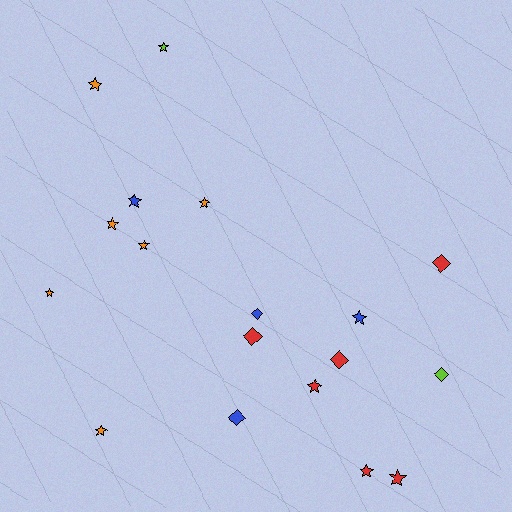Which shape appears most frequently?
Star, with 12 objects.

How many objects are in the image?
There are 18 objects.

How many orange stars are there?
There are 6 orange stars.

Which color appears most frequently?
Red, with 6 objects.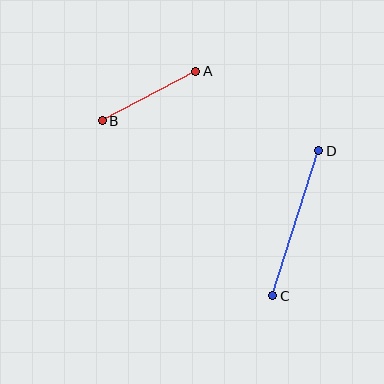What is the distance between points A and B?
The distance is approximately 106 pixels.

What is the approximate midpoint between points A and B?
The midpoint is at approximately (149, 96) pixels.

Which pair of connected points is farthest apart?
Points C and D are farthest apart.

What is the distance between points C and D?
The distance is approximately 152 pixels.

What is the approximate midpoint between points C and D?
The midpoint is at approximately (296, 223) pixels.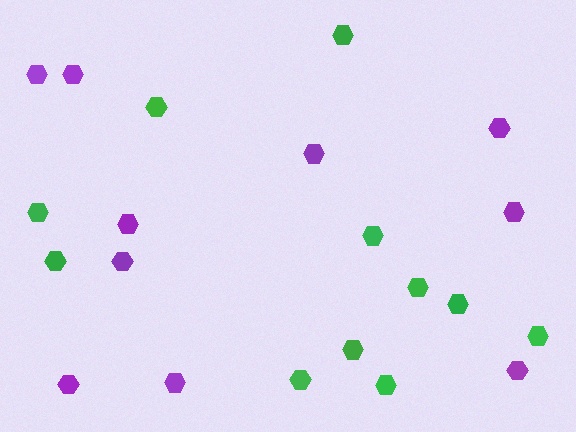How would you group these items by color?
There are 2 groups: one group of purple hexagons (10) and one group of green hexagons (11).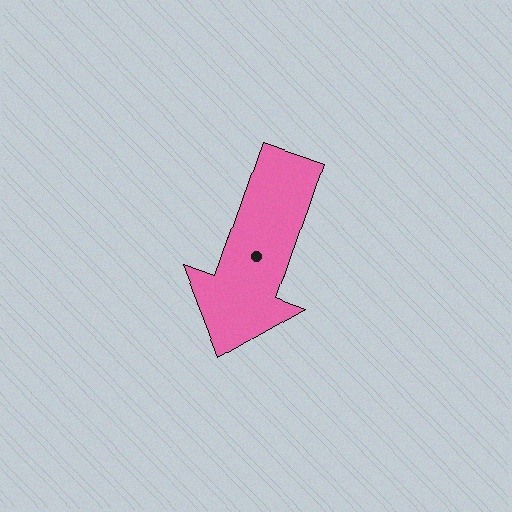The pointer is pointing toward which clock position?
Roughly 7 o'clock.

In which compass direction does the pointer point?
South.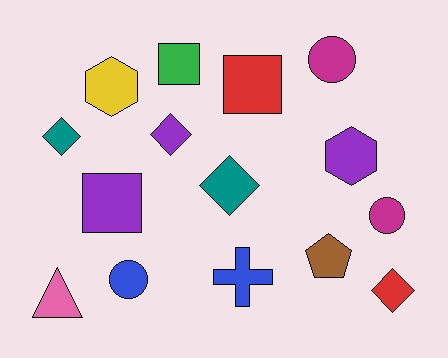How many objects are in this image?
There are 15 objects.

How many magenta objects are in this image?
There are 2 magenta objects.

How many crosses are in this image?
There is 1 cross.